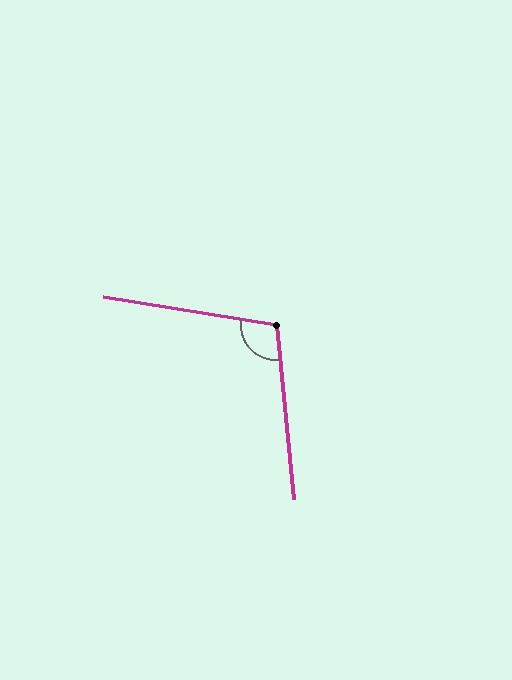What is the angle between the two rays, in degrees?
Approximately 105 degrees.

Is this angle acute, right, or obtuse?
It is obtuse.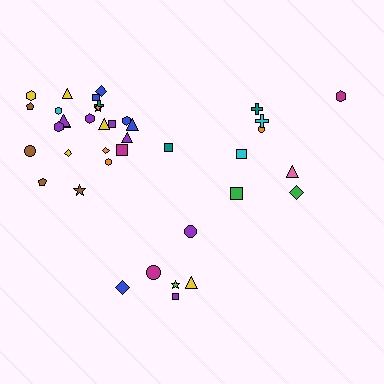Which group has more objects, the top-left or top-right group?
The top-left group.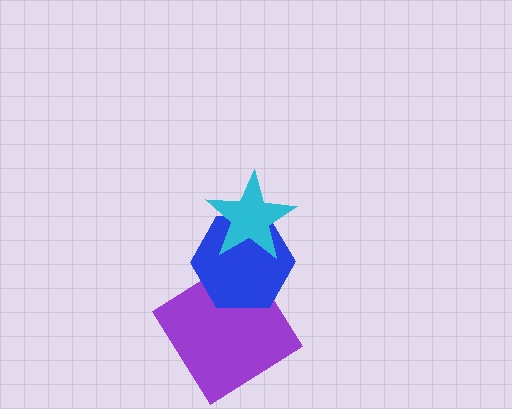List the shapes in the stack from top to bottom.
From top to bottom: the cyan star, the blue hexagon, the purple diamond.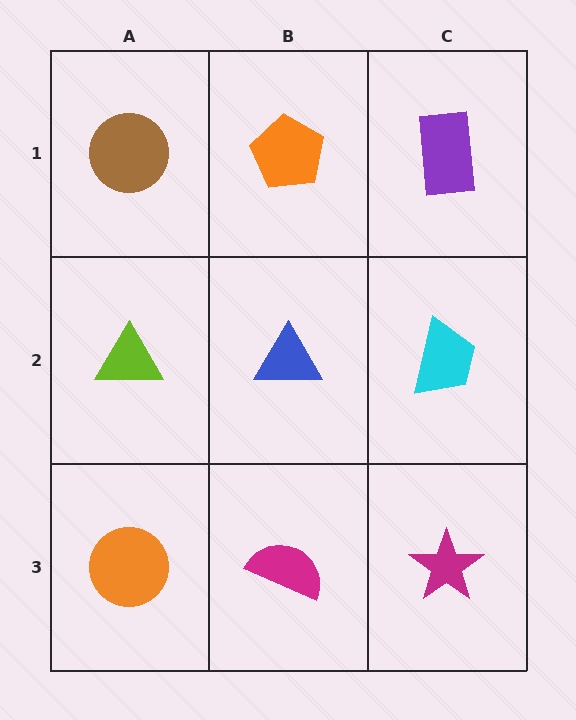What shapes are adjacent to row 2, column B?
An orange pentagon (row 1, column B), a magenta semicircle (row 3, column B), a lime triangle (row 2, column A), a cyan trapezoid (row 2, column C).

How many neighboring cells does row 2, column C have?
3.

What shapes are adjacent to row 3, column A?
A lime triangle (row 2, column A), a magenta semicircle (row 3, column B).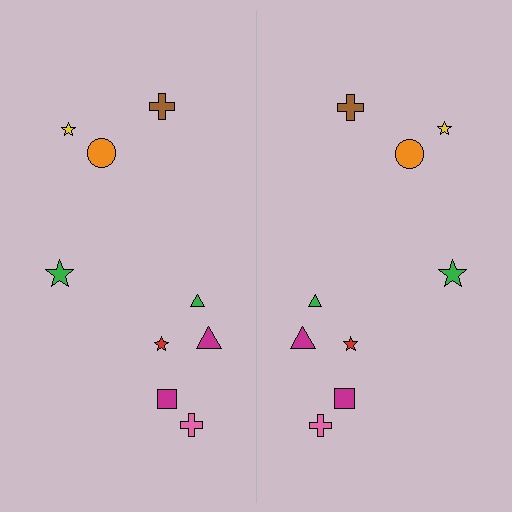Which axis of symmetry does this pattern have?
The pattern has a vertical axis of symmetry running through the center of the image.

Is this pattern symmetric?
Yes, this pattern has bilateral (reflection) symmetry.